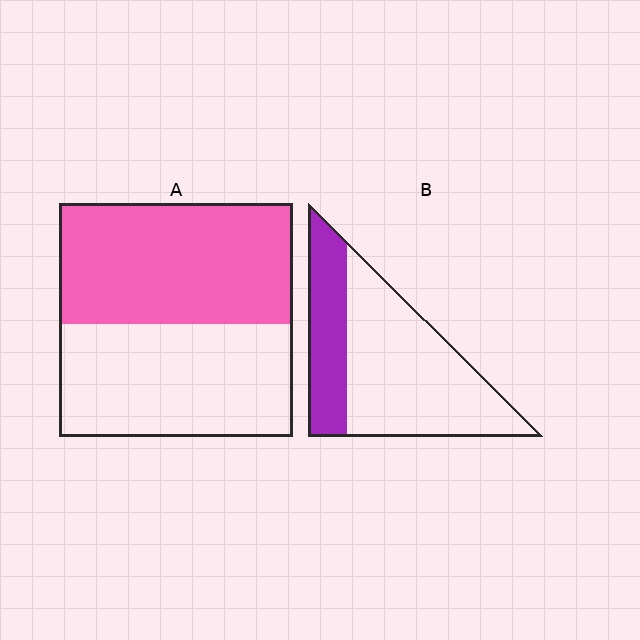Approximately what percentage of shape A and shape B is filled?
A is approximately 50% and B is approximately 30%.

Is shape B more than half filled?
No.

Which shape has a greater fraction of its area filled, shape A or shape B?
Shape A.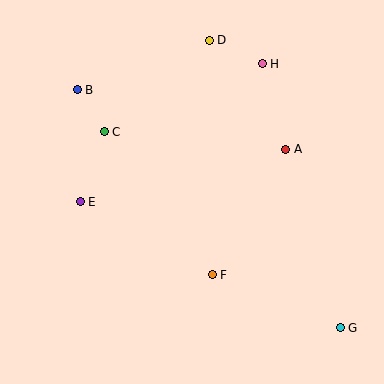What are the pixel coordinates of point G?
Point G is at (340, 328).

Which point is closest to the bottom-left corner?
Point E is closest to the bottom-left corner.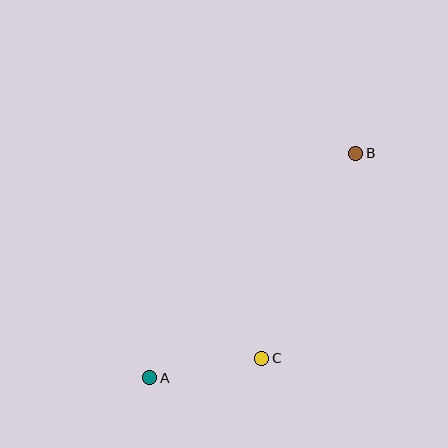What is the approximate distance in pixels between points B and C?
The distance between B and C is approximately 226 pixels.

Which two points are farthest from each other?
Points A and B are farthest from each other.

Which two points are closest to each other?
Points A and C are closest to each other.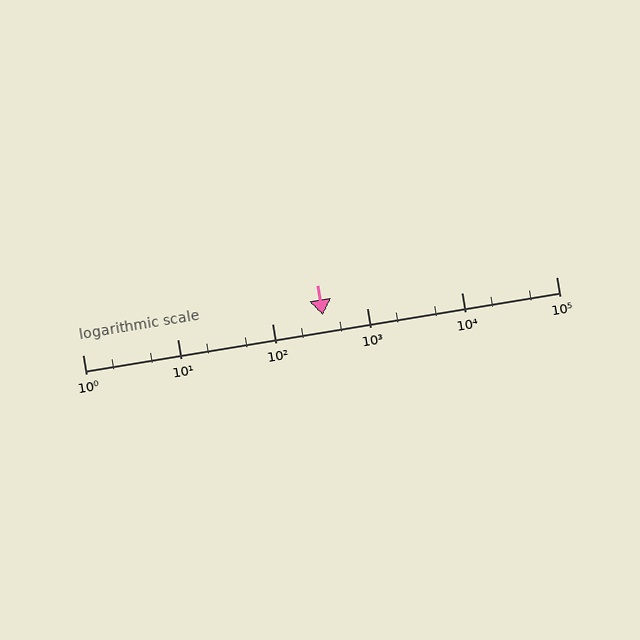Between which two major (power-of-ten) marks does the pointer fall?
The pointer is between 100 and 1000.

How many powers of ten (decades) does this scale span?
The scale spans 5 decades, from 1 to 100000.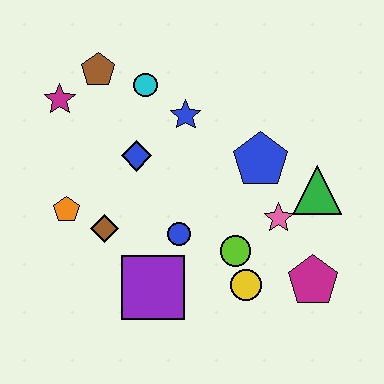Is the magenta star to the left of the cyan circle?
Yes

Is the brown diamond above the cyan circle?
No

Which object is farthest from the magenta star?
The magenta pentagon is farthest from the magenta star.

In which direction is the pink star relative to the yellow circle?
The pink star is above the yellow circle.